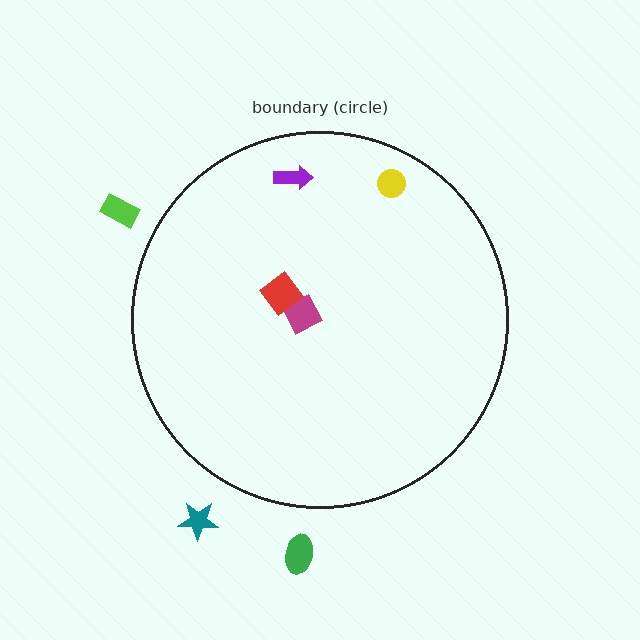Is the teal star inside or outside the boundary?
Outside.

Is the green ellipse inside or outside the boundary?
Outside.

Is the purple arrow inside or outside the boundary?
Inside.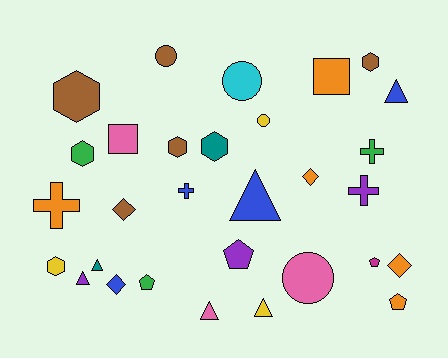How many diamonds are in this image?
There are 4 diamonds.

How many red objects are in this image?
There are no red objects.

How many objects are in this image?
There are 30 objects.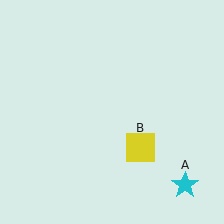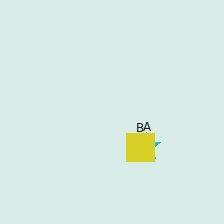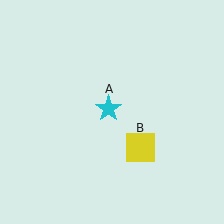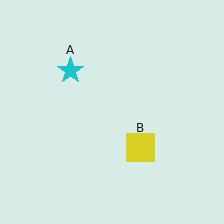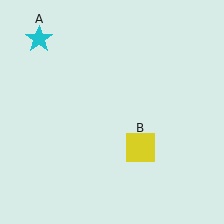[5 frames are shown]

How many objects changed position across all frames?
1 object changed position: cyan star (object A).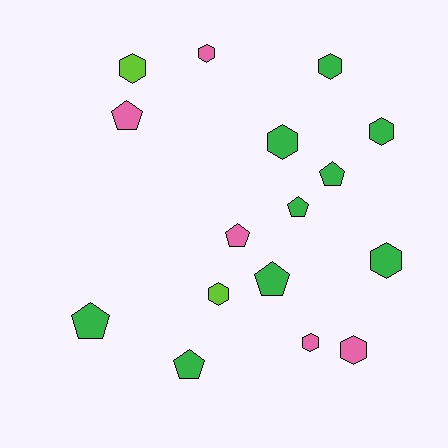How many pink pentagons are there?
There are 2 pink pentagons.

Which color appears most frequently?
Green, with 9 objects.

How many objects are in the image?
There are 16 objects.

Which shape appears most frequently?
Hexagon, with 9 objects.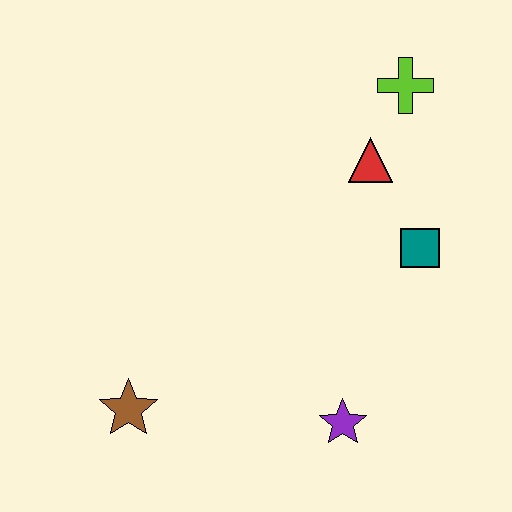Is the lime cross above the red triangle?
Yes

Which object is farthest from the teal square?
The brown star is farthest from the teal square.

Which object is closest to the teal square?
The red triangle is closest to the teal square.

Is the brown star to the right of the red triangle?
No